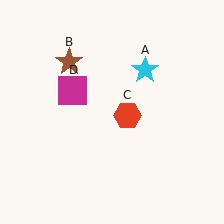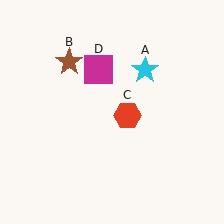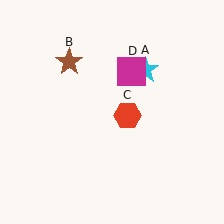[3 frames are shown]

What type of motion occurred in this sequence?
The magenta square (object D) rotated clockwise around the center of the scene.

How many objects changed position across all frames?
1 object changed position: magenta square (object D).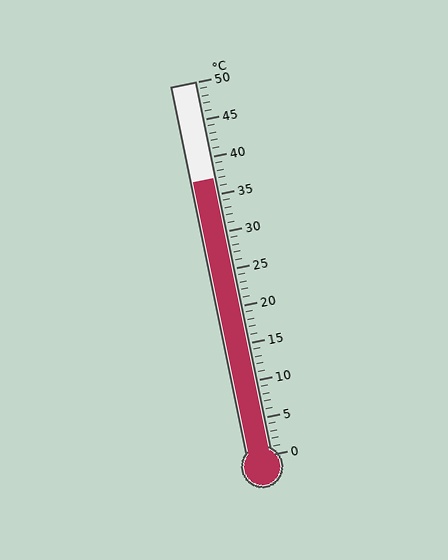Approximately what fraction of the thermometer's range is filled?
The thermometer is filled to approximately 75% of its range.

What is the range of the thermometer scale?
The thermometer scale ranges from 0°C to 50°C.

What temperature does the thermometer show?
The thermometer shows approximately 37°C.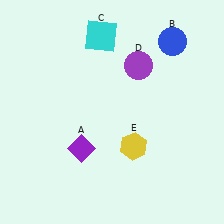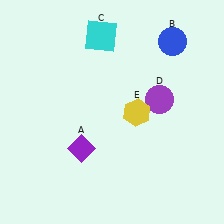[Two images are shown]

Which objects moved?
The objects that moved are: the purple circle (D), the yellow hexagon (E).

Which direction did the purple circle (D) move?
The purple circle (D) moved down.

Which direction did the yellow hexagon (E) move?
The yellow hexagon (E) moved up.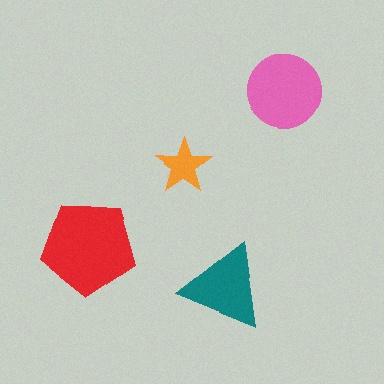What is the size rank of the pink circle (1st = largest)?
2nd.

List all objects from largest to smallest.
The red pentagon, the pink circle, the teal triangle, the orange star.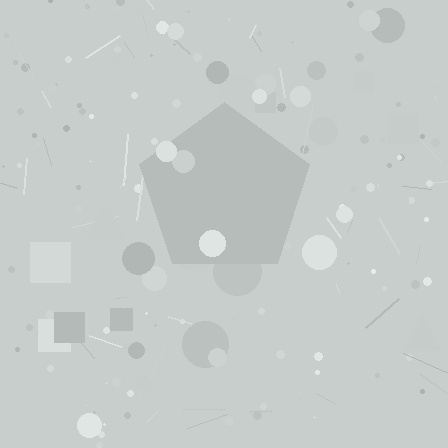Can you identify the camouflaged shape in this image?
The camouflaged shape is a pentagon.